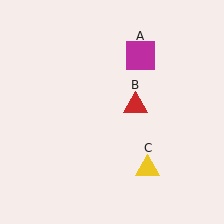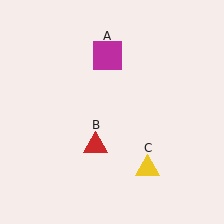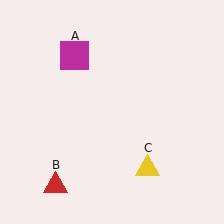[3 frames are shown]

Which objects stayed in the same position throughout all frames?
Yellow triangle (object C) remained stationary.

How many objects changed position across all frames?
2 objects changed position: magenta square (object A), red triangle (object B).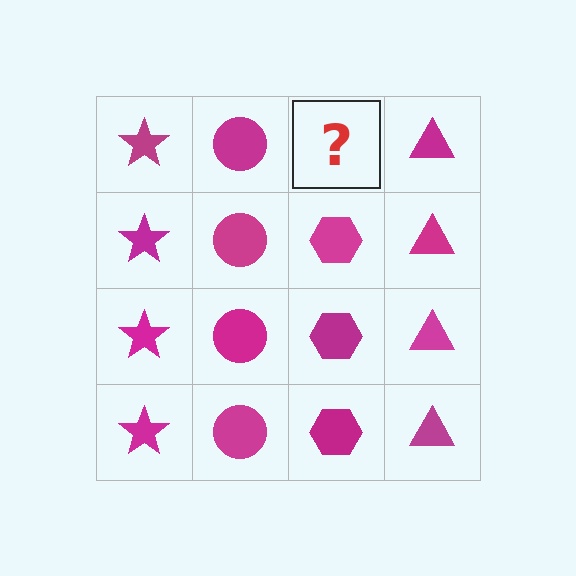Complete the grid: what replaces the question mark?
The question mark should be replaced with a magenta hexagon.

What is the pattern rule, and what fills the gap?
The rule is that each column has a consistent shape. The gap should be filled with a magenta hexagon.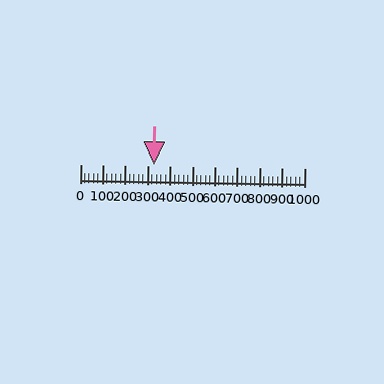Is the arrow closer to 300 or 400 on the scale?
The arrow is closer to 300.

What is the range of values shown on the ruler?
The ruler shows values from 0 to 1000.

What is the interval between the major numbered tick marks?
The major tick marks are spaced 100 units apart.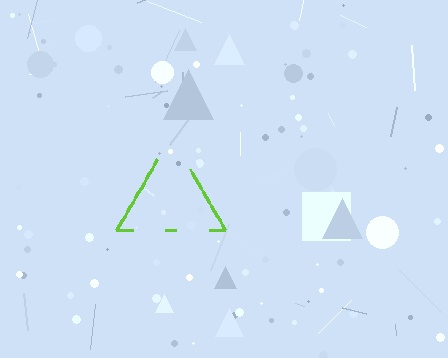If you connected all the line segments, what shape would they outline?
They would outline a triangle.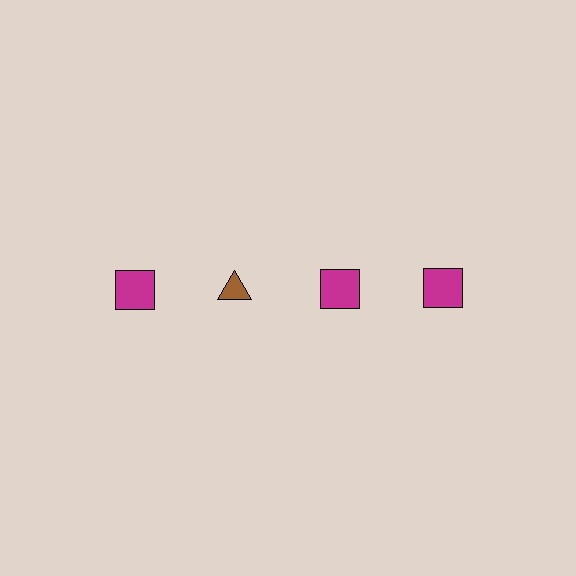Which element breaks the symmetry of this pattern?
The brown triangle in the top row, second from left column breaks the symmetry. All other shapes are magenta squares.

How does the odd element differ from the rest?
It differs in both color (brown instead of magenta) and shape (triangle instead of square).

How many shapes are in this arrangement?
There are 4 shapes arranged in a grid pattern.